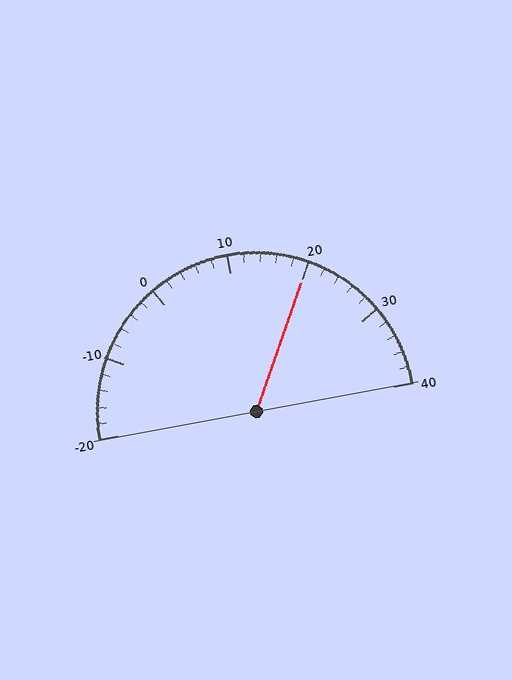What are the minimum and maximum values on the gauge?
The gauge ranges from -20 to 40.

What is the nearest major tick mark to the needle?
The nearest major tick mark is 20.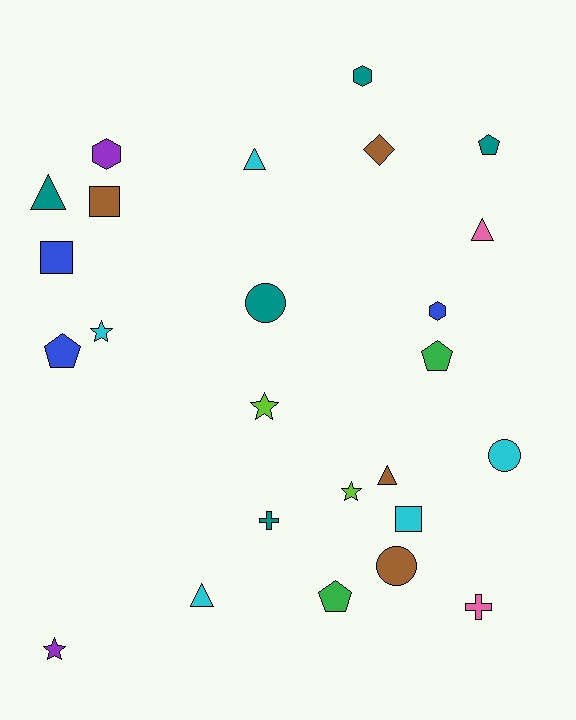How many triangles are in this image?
There are 5 triangles.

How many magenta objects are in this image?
There are no magenta objects.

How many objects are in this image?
There are 25 objects.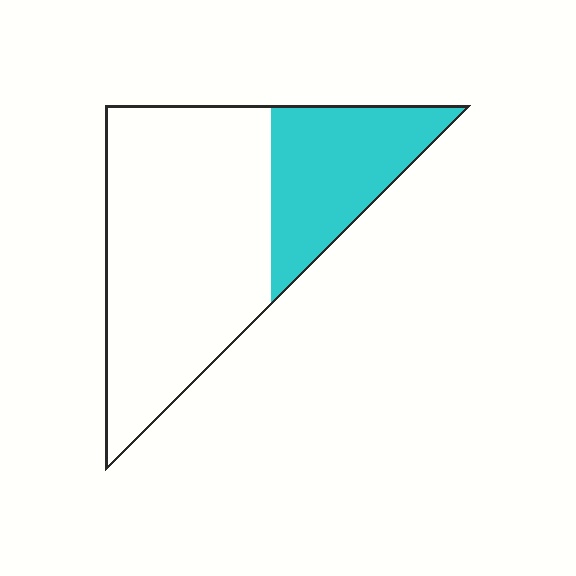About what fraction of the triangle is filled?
About one third (1/3).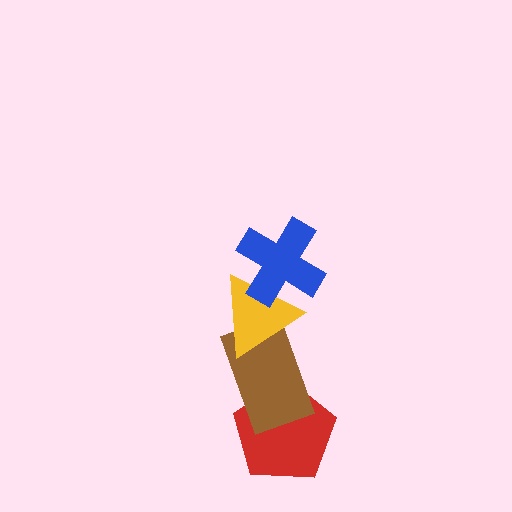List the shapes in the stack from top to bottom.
From top to bottom: the blue cross, the yellow triangle, the brown rectangle, the red pentagon.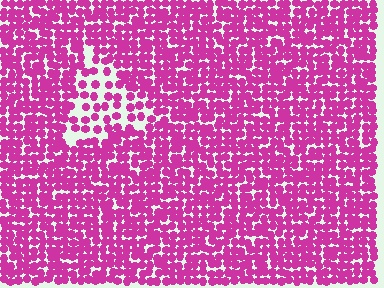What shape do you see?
I see a triangle.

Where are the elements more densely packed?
The elements are more densely packed outside the triangle boundary.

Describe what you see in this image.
The image contains small magenta elements arranged at two different densities. A triangle-shaped region is visible where the elements are less densely packed than the surrounding area.